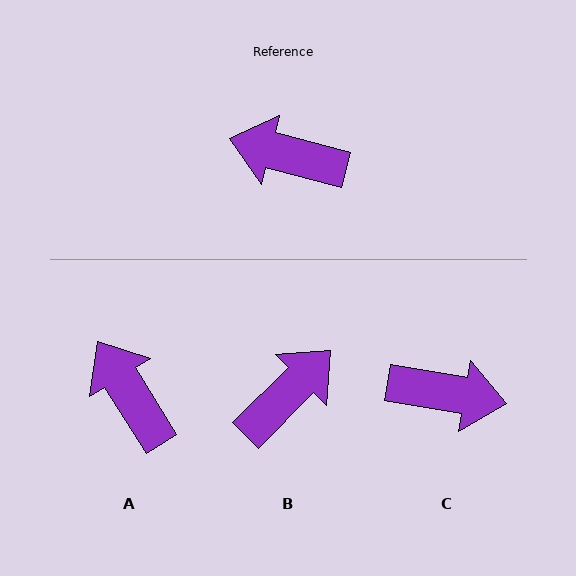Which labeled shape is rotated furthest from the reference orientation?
C, about 175 degrees away.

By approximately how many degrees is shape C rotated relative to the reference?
Approximately 175 degrees clockwise.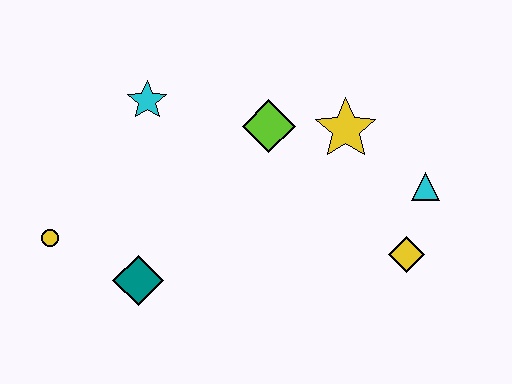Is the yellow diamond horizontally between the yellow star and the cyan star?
No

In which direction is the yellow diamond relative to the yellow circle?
The yellow diamond is to the right of the yellow circle.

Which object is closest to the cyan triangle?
The yellow diamond is closest to the cyan triangle.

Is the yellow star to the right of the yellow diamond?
No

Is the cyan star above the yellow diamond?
Yes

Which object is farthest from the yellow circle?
The cyan triangle is farthest from the yellow circle.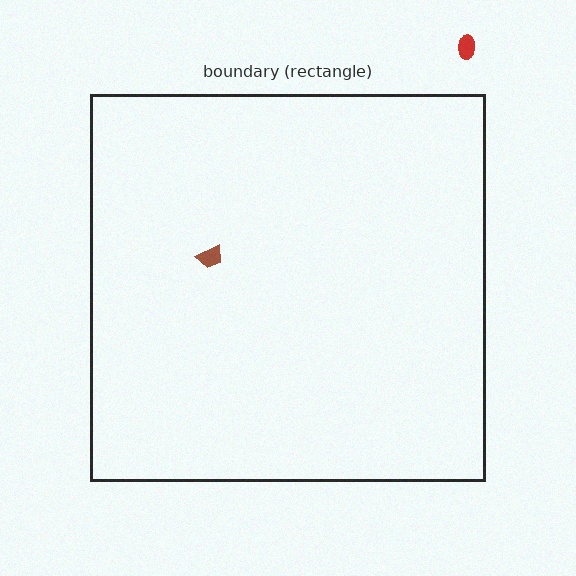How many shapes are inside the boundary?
1 inside, 1 outside.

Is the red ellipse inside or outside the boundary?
Outside.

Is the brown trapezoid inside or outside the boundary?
Inside.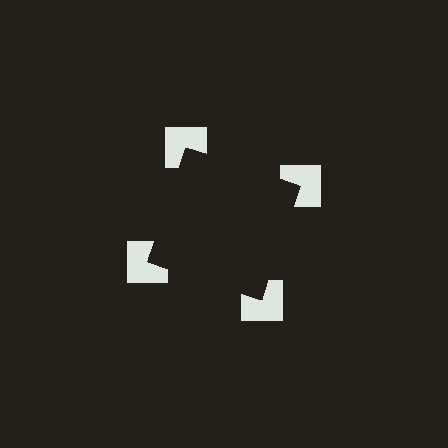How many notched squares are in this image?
There are 4 — one at each vertex of the illusory square.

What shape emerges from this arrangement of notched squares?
An illusory square — its edges are inferred from the aligned wedge cuts in the notched squares, not physically drawn.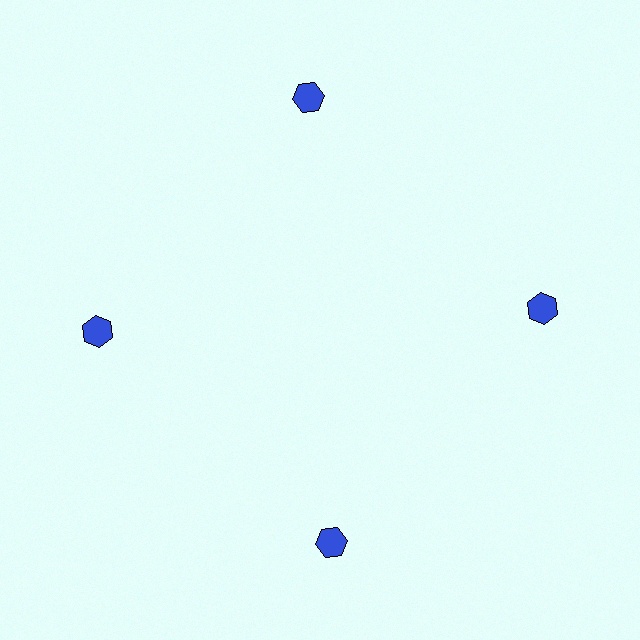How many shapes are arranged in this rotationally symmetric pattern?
There are 4 shapes, arranged in 4 groups of 1.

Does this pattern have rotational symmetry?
Yes, this pattern has 4-fold rotational symmetry. It looks the same after rotating 90 degrees around the center.